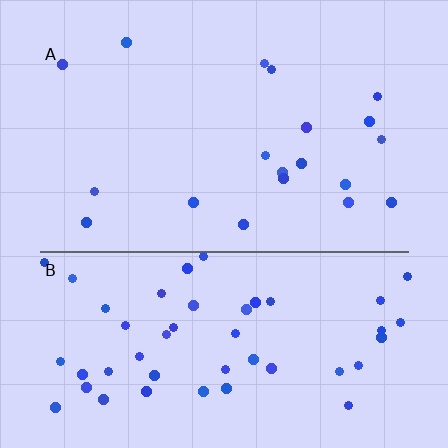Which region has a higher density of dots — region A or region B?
B (the bottom).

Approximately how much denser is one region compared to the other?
Approximately 2.5× — region B over region A.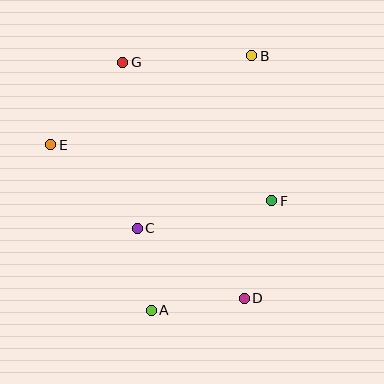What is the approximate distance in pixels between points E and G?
The distance between E and G is approximately 109 pixels.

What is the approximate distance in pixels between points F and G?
The distance between F and G is approximately 203 pixels.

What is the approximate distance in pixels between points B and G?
The distance between B and G is approximately 129 pixels.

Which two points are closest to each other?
Points A and C are closest to each other.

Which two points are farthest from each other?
Points A and B are farthest from each other.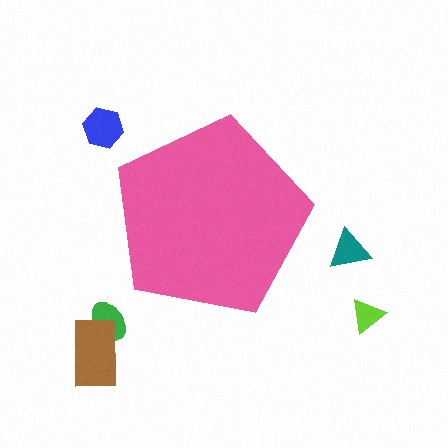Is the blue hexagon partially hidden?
No, the blue hexagon is fully visible.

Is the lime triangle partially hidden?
No, the lime triangle is fully visible.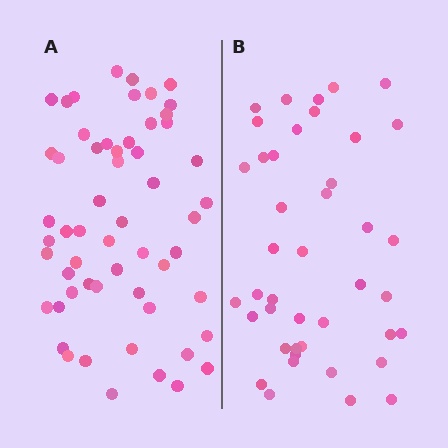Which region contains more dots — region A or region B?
Region A (the left region) has more dots.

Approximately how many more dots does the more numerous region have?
Region A has approximately 15 more dots than region B.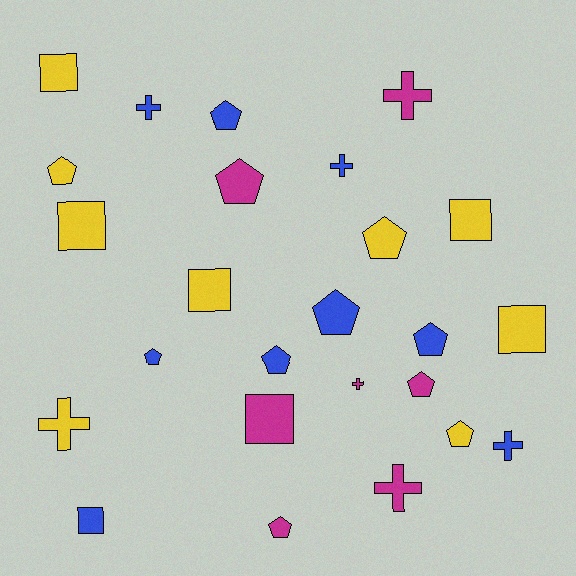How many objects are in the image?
There are 25 objects.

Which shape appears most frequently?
Pentagon, with 11 objects.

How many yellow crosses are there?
There is 1 yellow cross.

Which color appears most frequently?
Yellow, with 9 objects.